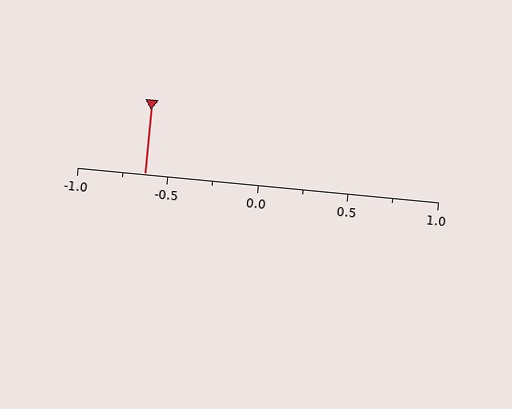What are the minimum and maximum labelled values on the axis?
The axis runs from -1.0 to 1.0.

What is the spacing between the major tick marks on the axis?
The major ticks are spaced 0.5 apart.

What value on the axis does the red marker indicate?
The marker indicates approximately -0.62.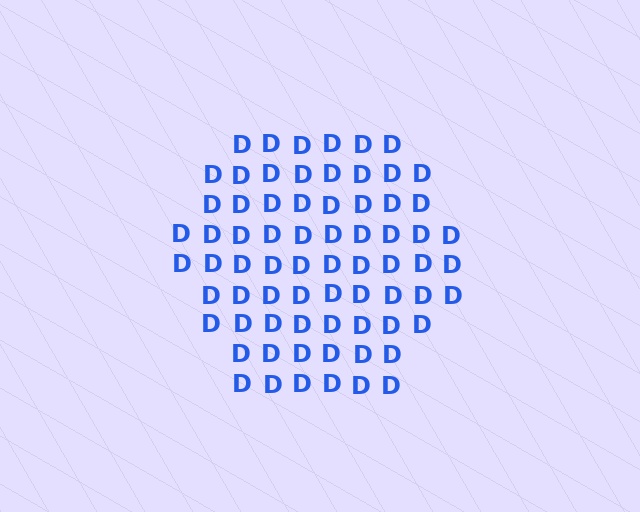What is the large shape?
The large shape is a hexagon.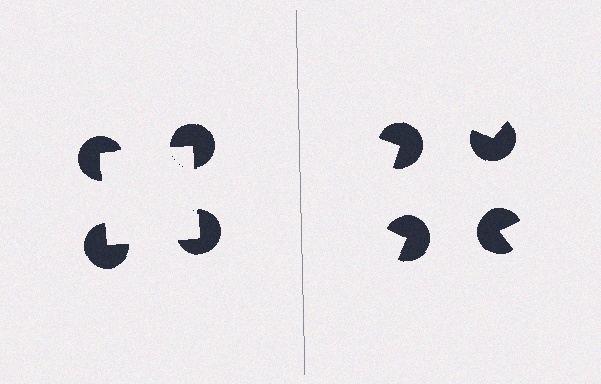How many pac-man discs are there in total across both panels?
8 — 4 on each side.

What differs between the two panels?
The pac-man discs are positioned identically on both sides; only the wedge orientations differ. On the left they align to a square; on the right they are misaligned.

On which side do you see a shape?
An illusory square appears on the left side. On the right side the wedge cuts are rotated, so no coherent shape forms.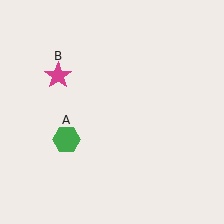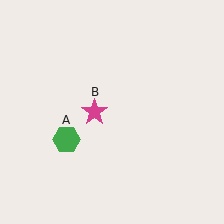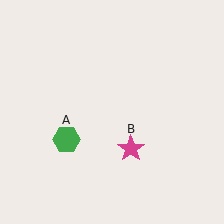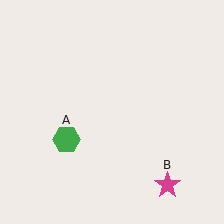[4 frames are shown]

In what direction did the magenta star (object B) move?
The magenta star (object B) moved down and to the right.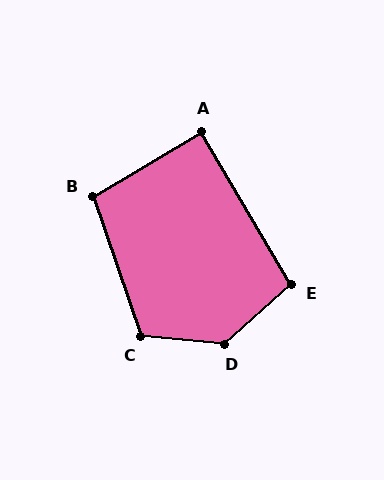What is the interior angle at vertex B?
Approximately 102 degrees (obtuse).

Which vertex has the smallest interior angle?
A, at approximately 90 degrees.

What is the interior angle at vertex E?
Approximately 101 degrees (obtuse).